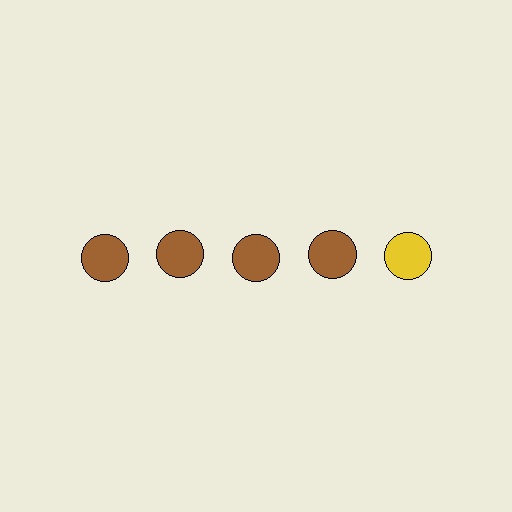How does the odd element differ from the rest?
It has a different color: yellow instead of brown.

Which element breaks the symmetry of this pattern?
The yellow circle in the top row, rightmost column breaks the symmetry. All other shapes are brown circles.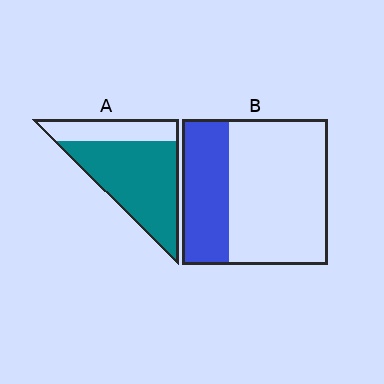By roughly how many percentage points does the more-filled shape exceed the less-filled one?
By roughly 40 percentage points (A over B).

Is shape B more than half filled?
No.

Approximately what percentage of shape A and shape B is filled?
A is approximately 70% and B is approximately 30%.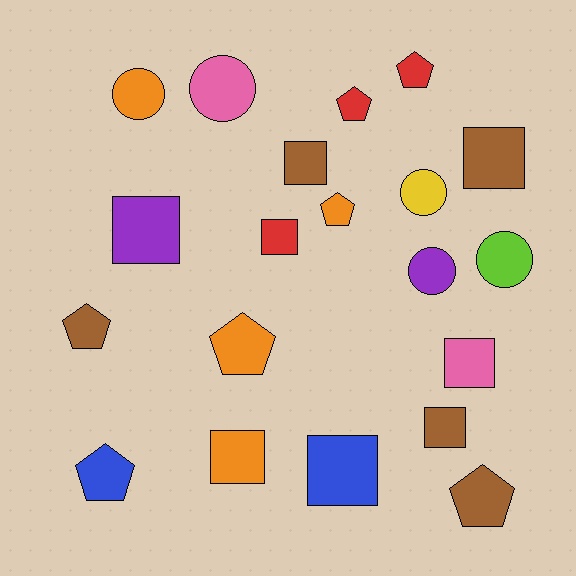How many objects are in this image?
There are 20 objects.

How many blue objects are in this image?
There are 2 blue objects.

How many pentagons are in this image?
There are 7 pentagons.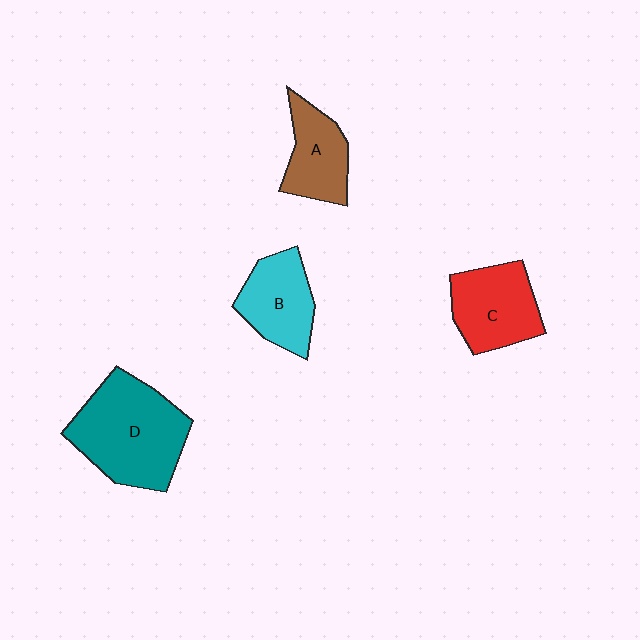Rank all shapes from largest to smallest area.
From largest to smallest: D (teal), C (red), B (cyan), A (brown).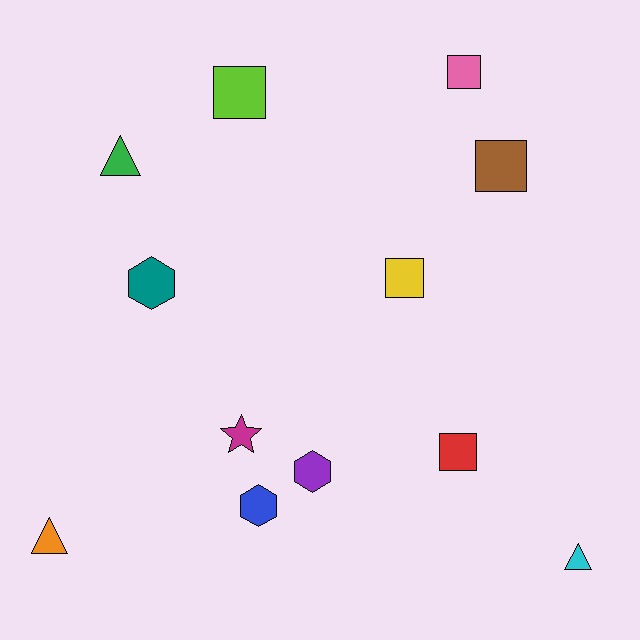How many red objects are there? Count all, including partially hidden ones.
There is 1 red object.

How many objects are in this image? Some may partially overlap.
There are 12 objects.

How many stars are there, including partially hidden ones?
There is 1 star.